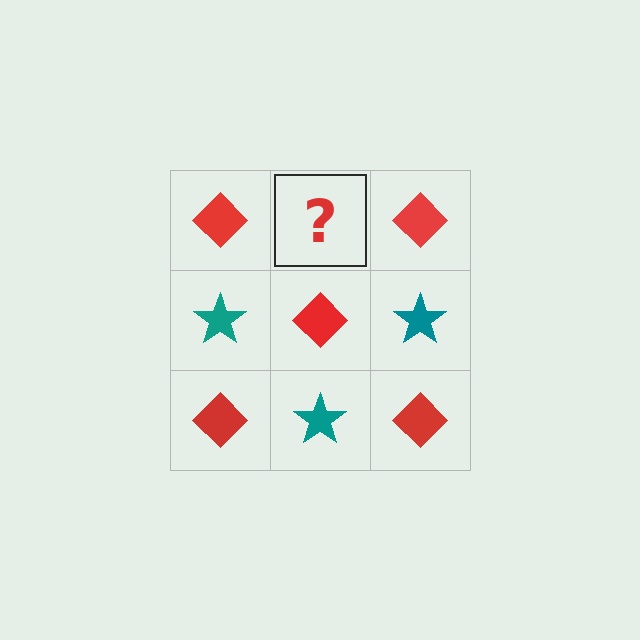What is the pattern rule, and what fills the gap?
The rule is that it alternates red diamond and teal star in a checkerboard pattern. The gap should be filled with a teal star.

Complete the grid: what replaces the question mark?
The question mark should be replaced with a teal star.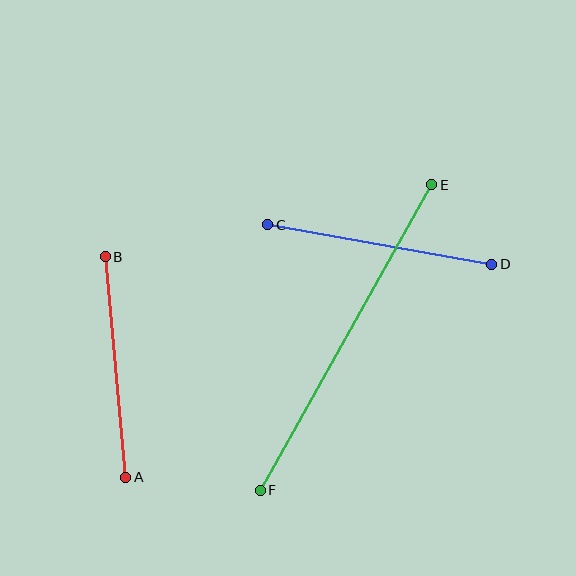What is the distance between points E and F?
The distance is approximately 351 pixels.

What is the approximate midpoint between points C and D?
The midpoint is at approximately (380, 245) pixels.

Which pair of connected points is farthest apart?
Points E and F are farthest apart.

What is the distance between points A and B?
The distance is approximately 221 pixels.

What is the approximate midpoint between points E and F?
The midpoint is at approximately (346, 337) pixels.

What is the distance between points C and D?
The distance is approximately 227 pixels.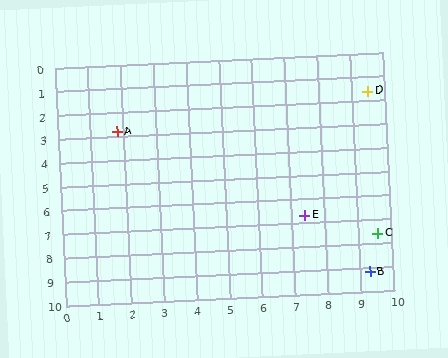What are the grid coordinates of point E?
Point E is at approximately (7.4, 6.7).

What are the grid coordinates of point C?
Point C is at approximately (9.6, 7.6).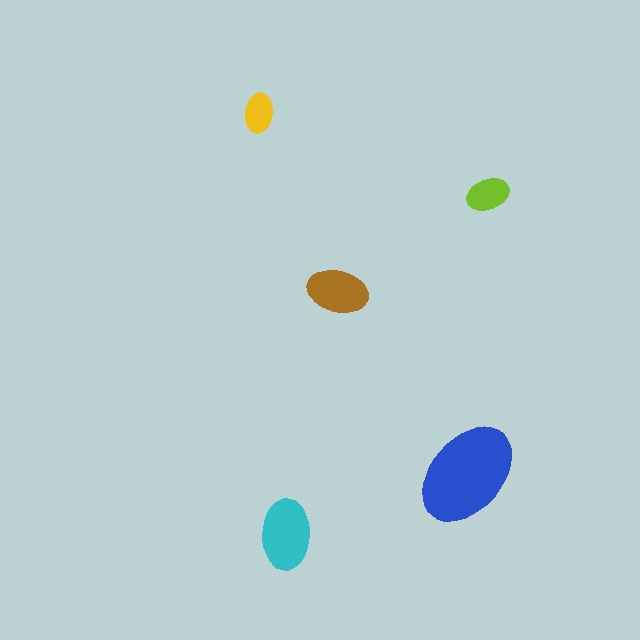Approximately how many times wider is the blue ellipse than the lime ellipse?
About 2.5 times wider.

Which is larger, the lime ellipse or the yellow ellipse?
The lime one.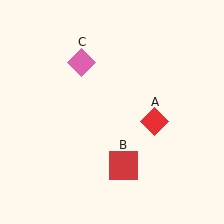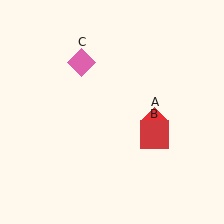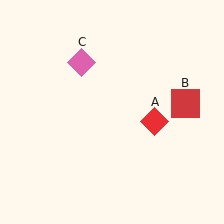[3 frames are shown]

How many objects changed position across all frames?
1 object changed position: red square (object B).